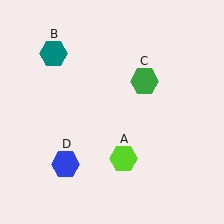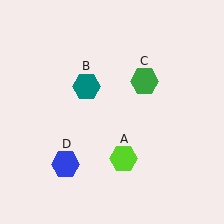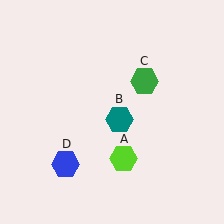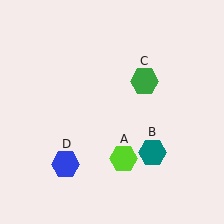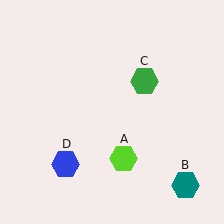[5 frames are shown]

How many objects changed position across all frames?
1 object changed position: teal hexagon (object B).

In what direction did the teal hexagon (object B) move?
The teal hexagon (object B) moved down and to the right.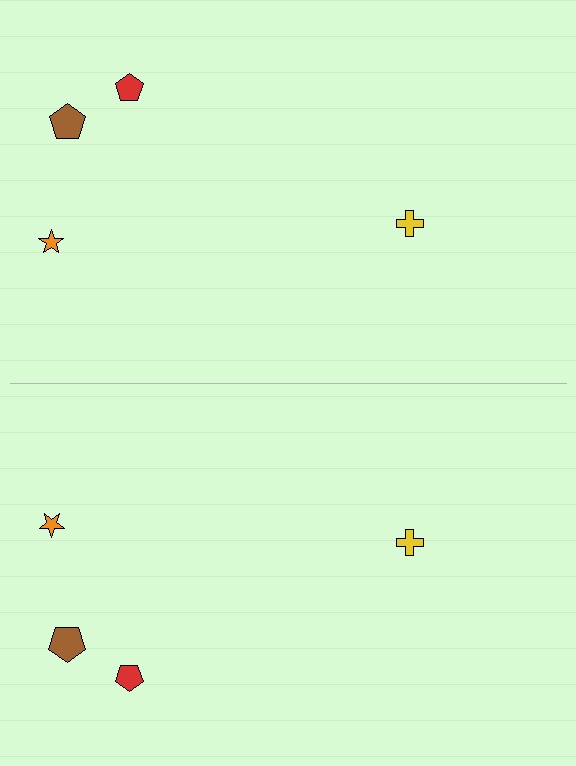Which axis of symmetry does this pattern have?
The pattern has a horizontal axis of symmetry running through the center of the image.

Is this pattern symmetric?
Yes, this pattern has bilateral (reflection) symmetry.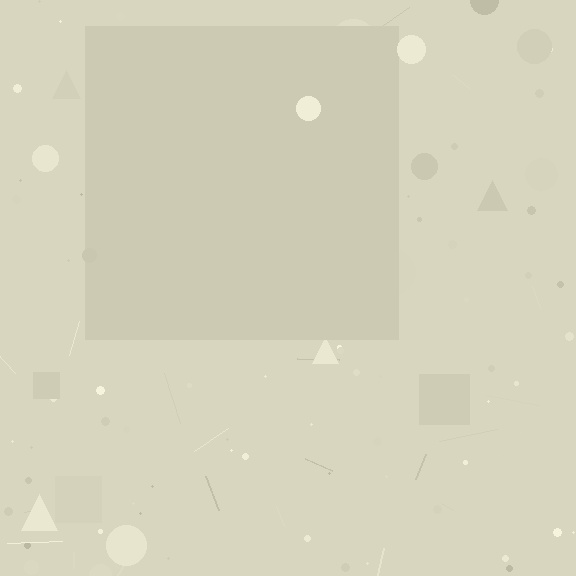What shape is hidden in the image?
A square is hidden in the image.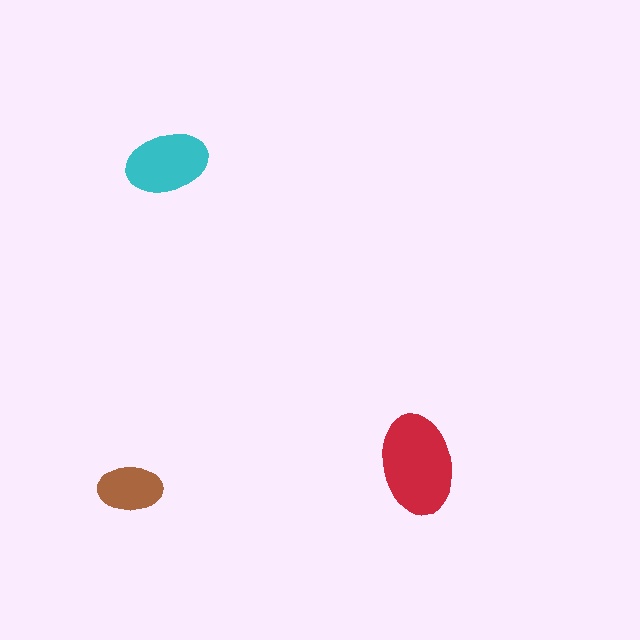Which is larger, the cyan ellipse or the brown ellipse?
The cyan one.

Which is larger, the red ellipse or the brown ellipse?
The red one.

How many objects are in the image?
There are 3 objects in the image.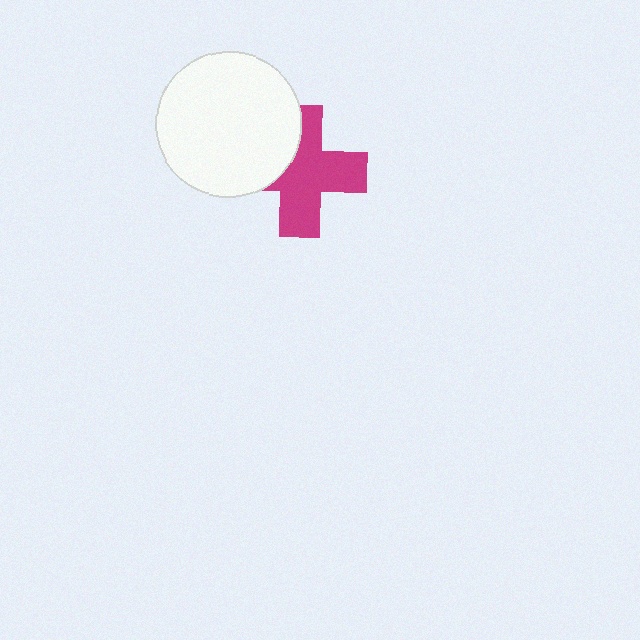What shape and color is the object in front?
The object in front is a white circle.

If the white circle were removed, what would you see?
You would see the complete magenta cross.